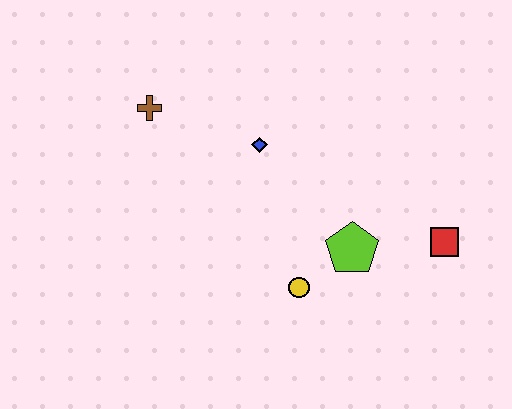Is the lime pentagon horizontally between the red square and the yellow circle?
Yes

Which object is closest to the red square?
The lime pentagon is closest to the red square.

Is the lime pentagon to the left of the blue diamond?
No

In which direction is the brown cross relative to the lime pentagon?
The brown cross is to the left of the lime pentagon.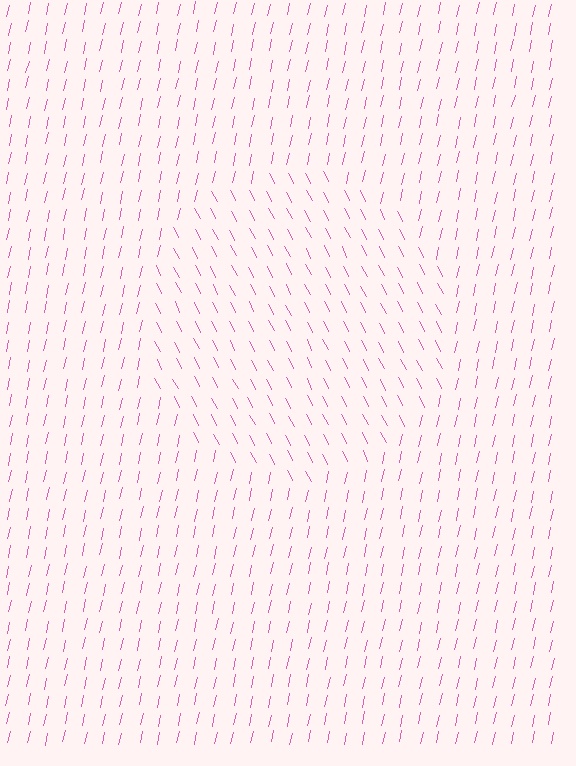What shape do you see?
I see a circle.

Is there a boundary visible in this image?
Yes, there is a texture boundary formed by a change in line orientation.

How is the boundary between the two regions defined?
The boundary is defined purely by a change in line orientation (approximately 40 degrees difference). All lines are the same color and thickness.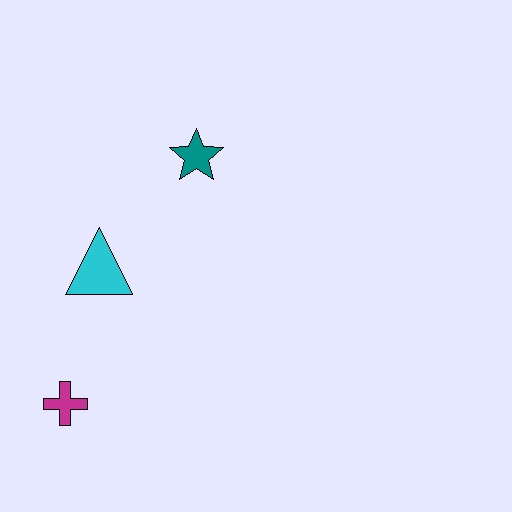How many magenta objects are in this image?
There is 1 magenta object.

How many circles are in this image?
There are no circles.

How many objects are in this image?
There are 3 objects.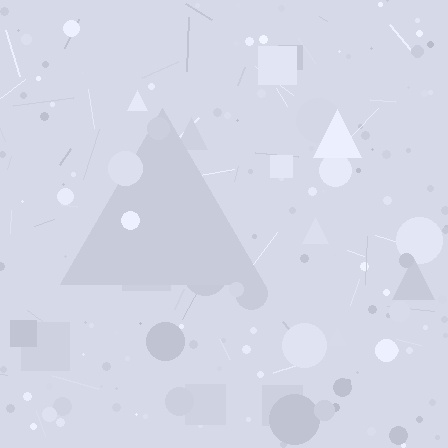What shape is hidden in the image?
A triangle is hidden in the image.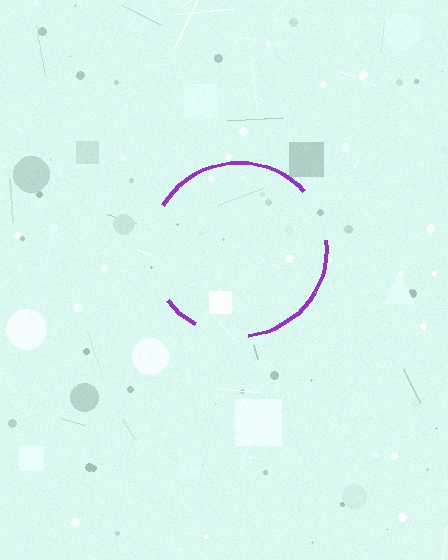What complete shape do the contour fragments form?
The contour fragments form a circle.